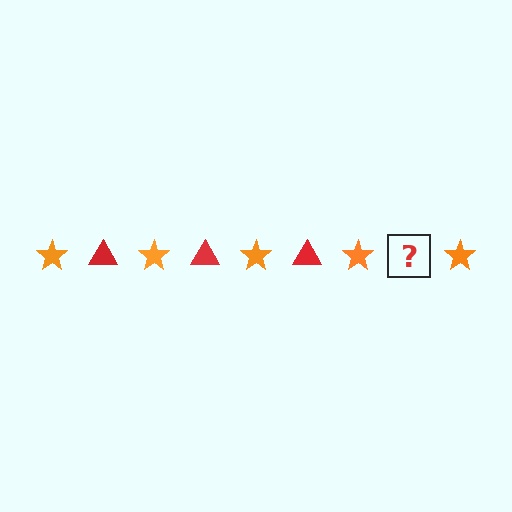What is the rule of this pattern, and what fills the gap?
The rule is that the pattern alternates between orange star and red triangle. The gap should be filled with a red triangle.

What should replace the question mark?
The question mark should be replaced with a red triangle.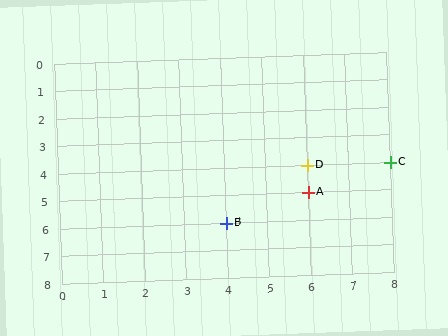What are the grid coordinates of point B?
Point B is at grid coordinates (4, 6).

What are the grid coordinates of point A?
Point A is at grid coordinates (6, 5).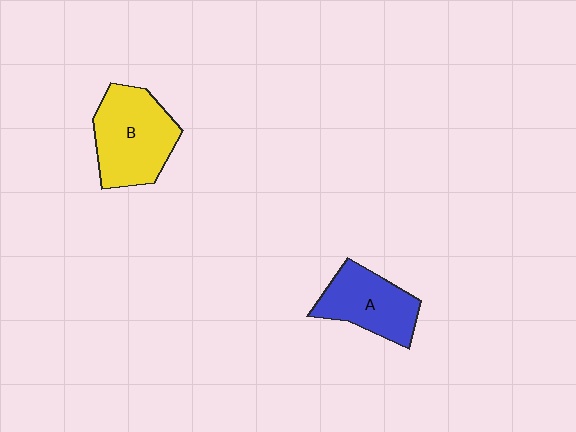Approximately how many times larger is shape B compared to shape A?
Approximately 1.3 times.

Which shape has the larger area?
Shape B (yellow).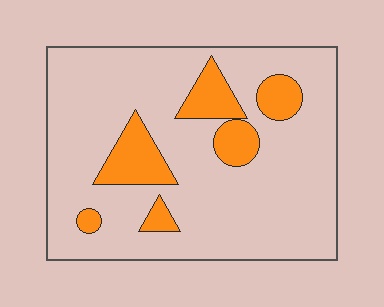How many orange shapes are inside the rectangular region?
6.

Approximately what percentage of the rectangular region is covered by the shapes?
Approximately 15%.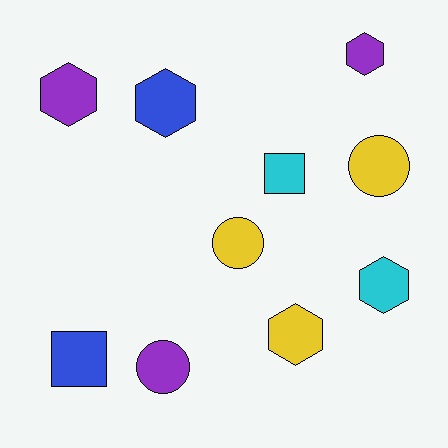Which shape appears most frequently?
Hexagon, with 5 objects.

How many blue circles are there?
There are no blue circles.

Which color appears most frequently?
Yellow, with 3 objects.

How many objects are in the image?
There are 10 objects.